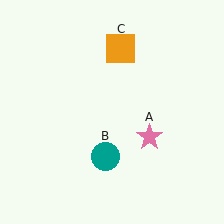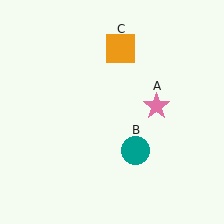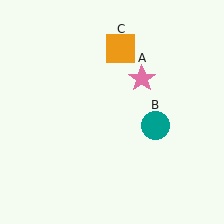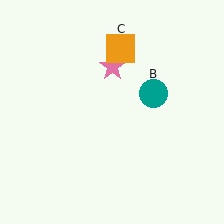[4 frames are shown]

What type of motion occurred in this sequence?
The pink star (object A), teal circle (object B) rotated counterclockwise around the center of the scene.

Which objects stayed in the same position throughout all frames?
Orange square (object C) remained stationary.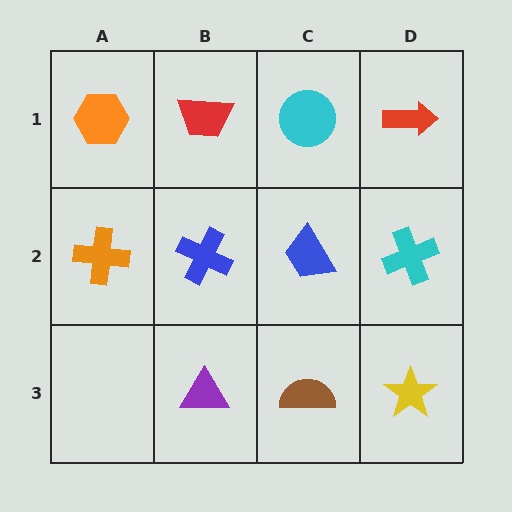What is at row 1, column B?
A red trapezoid.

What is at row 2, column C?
A blue trapezoid.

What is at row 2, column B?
A blue cross.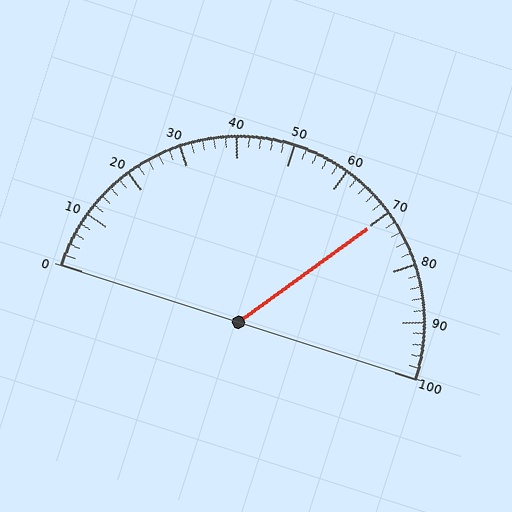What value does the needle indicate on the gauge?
The needle indicates approximately 70.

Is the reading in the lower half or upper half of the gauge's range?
The reading is in the upper half of the range (0 to 100).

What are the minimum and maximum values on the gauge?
The gauge ranges from 0 to 100.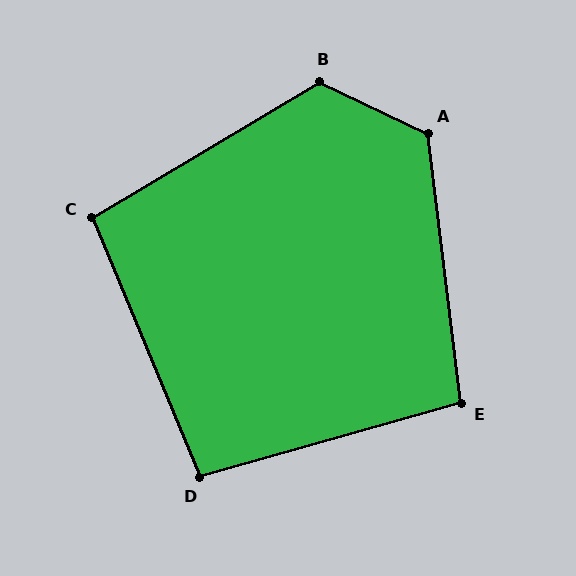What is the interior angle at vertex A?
Approximately 123 degrees (obtuse).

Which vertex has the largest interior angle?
B, at approximately 124 degrees.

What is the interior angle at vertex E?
Approximately 99 degrees (obtuse).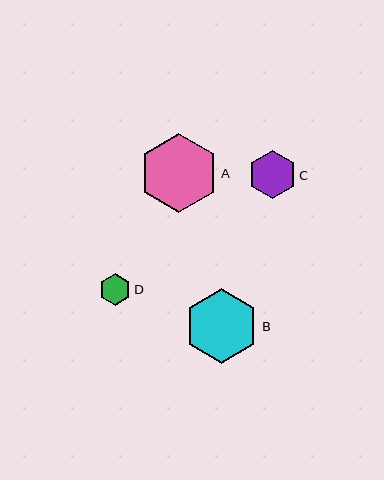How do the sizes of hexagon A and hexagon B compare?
Hexagon A and hexagon B are approximately the same size.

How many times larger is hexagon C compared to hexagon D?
Hexagon C is approximately 1.5 times the size of hexagon D.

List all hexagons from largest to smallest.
From largest to smallest: A, B, C, D.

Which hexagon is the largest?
Hexagon A is the largest with a size of approximately 79 pixels.